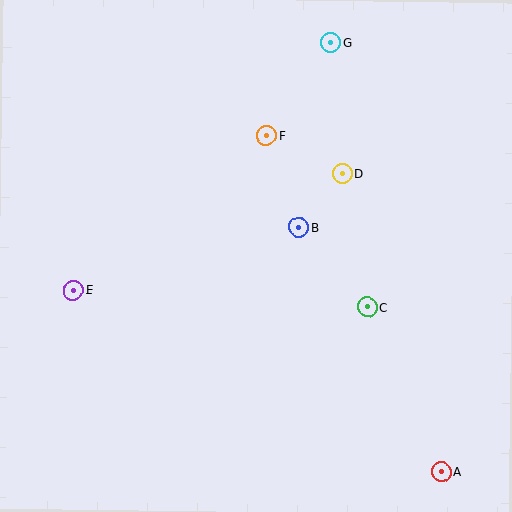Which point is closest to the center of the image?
Point B at (299, 227) is closest to the center.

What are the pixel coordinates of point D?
Point D is at (342, 174).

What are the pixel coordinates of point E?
Point E is at (73, 290).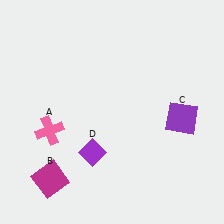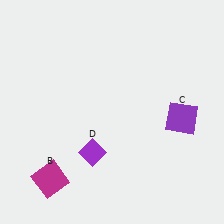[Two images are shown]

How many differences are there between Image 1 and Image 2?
There is 1 difference between the two images.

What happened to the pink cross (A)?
The pink cross (A) was removed in Image 2. It was in the bottom-left area of Image 1.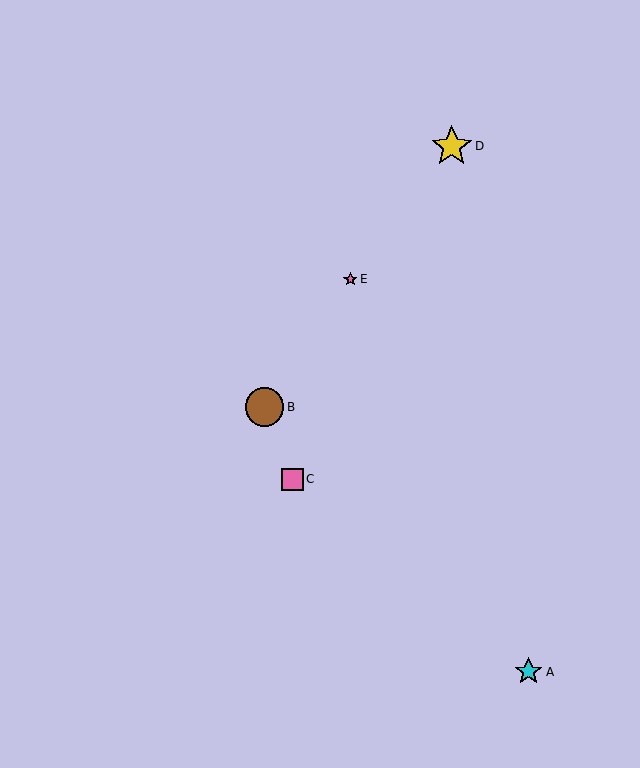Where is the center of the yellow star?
The center of the yellow star is at (452, 146).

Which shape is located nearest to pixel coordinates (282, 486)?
The pink square (labeled C) at (293, 480) is nearest to that location.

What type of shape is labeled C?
Shape C is a pink square.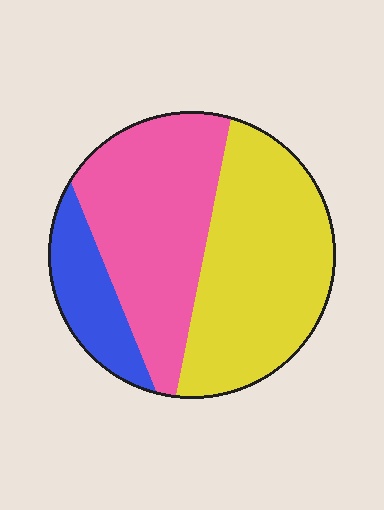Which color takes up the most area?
Yellow, at roughly 45%.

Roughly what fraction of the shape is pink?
Pink takes up between a third and a half of the shape.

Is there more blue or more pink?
Pink.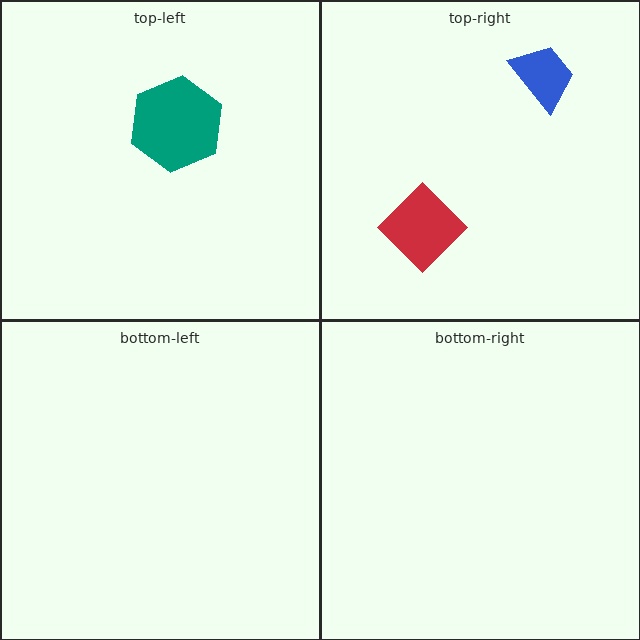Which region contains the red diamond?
The top-right region.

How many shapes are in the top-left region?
1.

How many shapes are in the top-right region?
2.